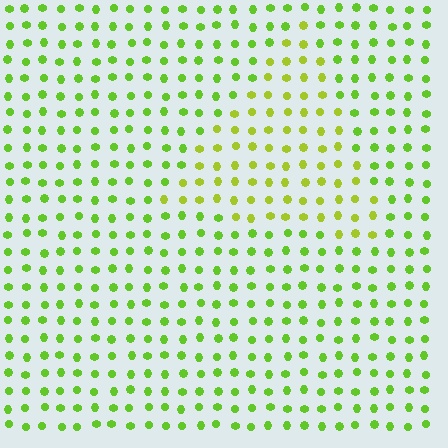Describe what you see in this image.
The image is filled with small lime elements in a uniform arrangement. A triangle-shaped region is visible where the elements are tinted to a slightly different hue, forming a subtle color boundary.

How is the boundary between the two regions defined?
The boundary is defined purely by a slight shift in hue (about 24 degrees). Spacing, size, and orientation are identical on both sides.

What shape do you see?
I see a triangle.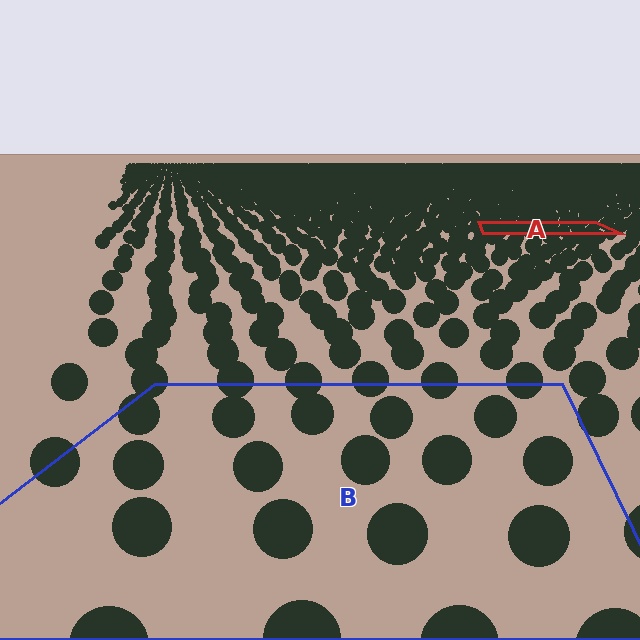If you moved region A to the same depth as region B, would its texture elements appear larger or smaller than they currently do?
They would appear larger. At a closer depth, the same texture elements are projected at a bigger on-screen size.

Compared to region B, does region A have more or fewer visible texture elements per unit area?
Region A has more texture elements per unit area — they are packed more densely because it is farther away.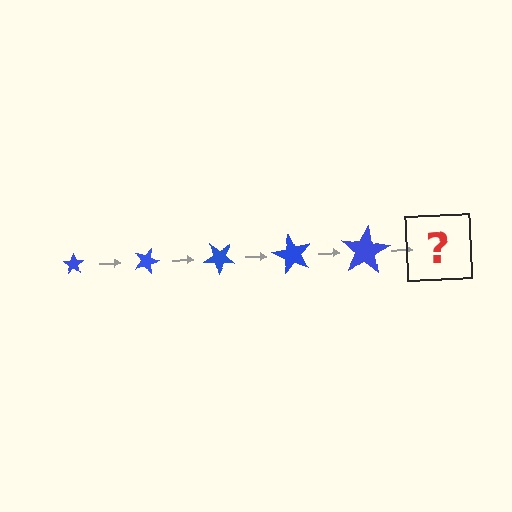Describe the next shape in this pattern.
It should be a star, larger than the previous one and rotated 100 degrees from the start.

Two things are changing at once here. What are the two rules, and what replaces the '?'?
The two rules are that the star grows larger each step and it rotates 20 degrees each step. The '?' should be a star, larger than the previous one and rotated 100 degrees from the start.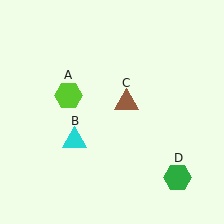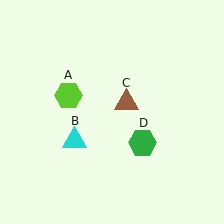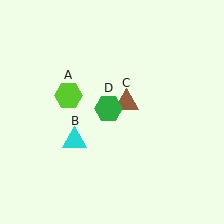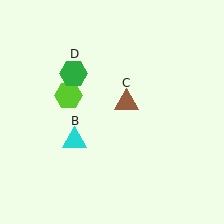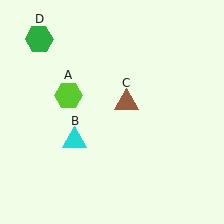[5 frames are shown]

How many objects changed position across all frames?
1 object changed position: green hexagon (object D).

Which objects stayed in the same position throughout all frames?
Lime hexagon (object A) and cyan triangle (object B) and brown triangle (object C) remained stationary.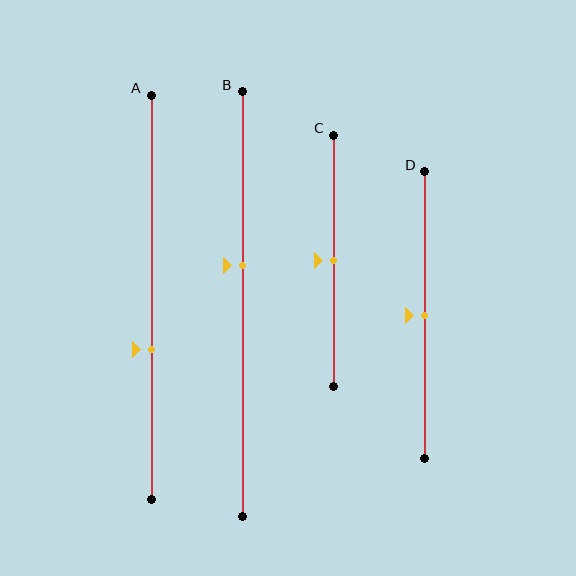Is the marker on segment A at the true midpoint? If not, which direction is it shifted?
No, the marker on segment A is shifted downward by about 13% of the segment length.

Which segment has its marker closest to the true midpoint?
Segment C has its marker closest to the true midpoint.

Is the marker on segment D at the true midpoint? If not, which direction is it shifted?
Yes, the marker on segment D is at the true midpoint.